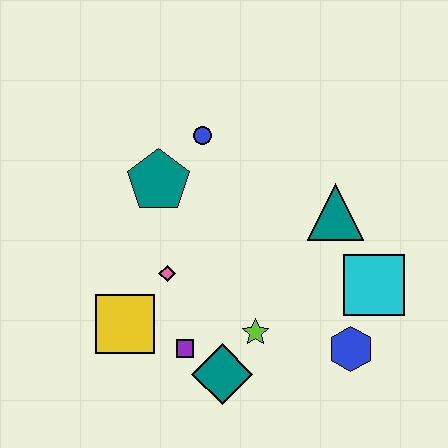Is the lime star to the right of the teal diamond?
Yes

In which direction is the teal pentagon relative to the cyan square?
The teal pentagon is to the left of the cyan square.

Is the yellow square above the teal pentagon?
No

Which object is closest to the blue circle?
The teal pentagon is closest to the blue circle.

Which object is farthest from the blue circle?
The blue hexagon is farthest from the blue circle.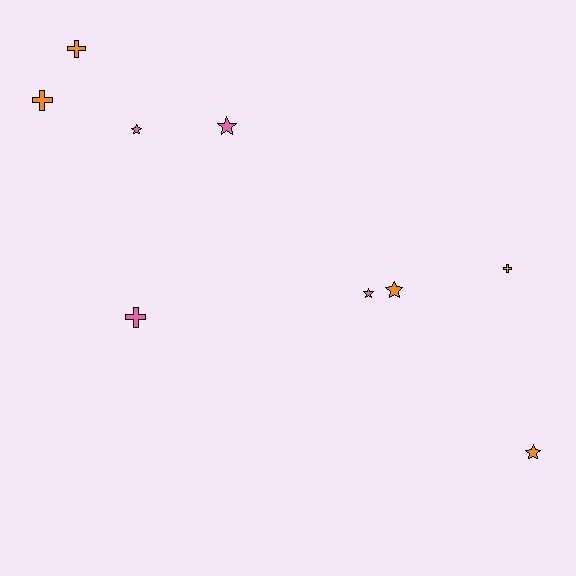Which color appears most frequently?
Orange, with 5 objects.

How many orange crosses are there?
There are 3 orange crosses.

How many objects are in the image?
There are 9 objects.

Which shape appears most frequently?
Star, with 5 objects.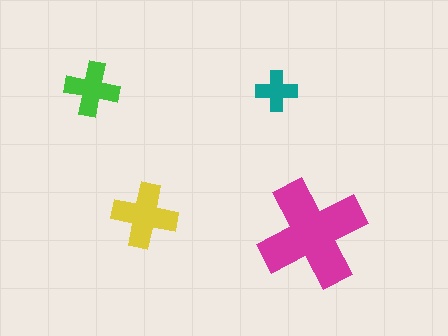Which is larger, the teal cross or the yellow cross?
The yellow one.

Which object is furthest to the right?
The magenta cross is rightmost.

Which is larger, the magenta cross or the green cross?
The magenta one.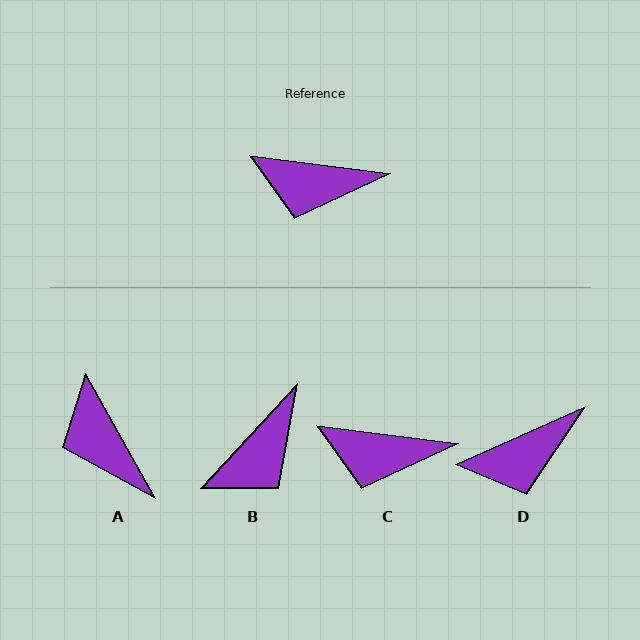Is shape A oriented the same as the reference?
No, it is off by about 54 degrees.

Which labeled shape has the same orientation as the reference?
C.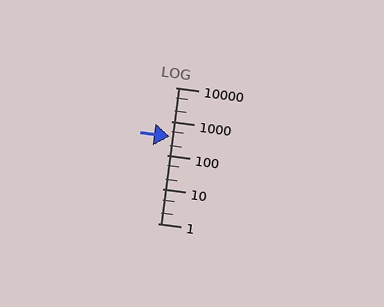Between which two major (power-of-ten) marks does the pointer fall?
The pointer is between 100 and 1000.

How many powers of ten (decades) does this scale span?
The scale spans 4 decades, from 1 to 10000.